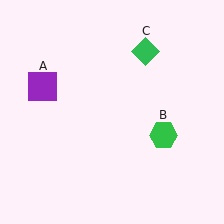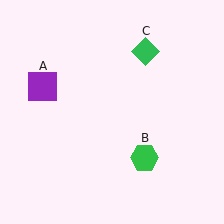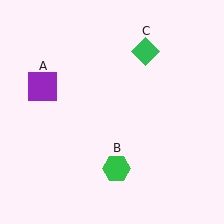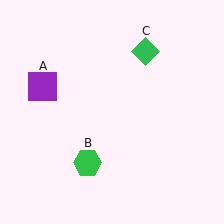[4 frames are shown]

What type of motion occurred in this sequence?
The green hexagon (object B) rotated clockwise around the center of the scene.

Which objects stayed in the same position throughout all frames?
Purple square (object A) and green diamond (object C) remained stationary.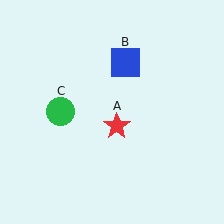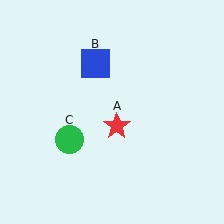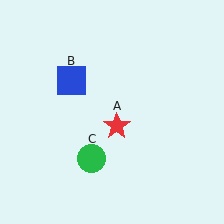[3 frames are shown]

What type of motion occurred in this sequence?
The blue square (object B), green circle (object C) rotated counterclockwise around the center of the scene.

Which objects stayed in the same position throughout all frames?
Red star (object A) remained stationary.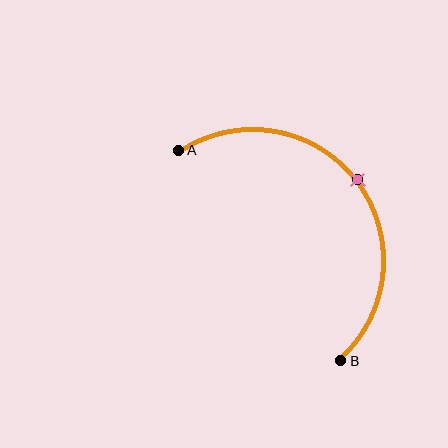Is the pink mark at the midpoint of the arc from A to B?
Yes. The pink mark lies on the arc at equal arc-length from both A and B — it is the arc midpoint.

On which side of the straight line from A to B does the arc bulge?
The arc bulges above and to the right of the straight line connecting A and B.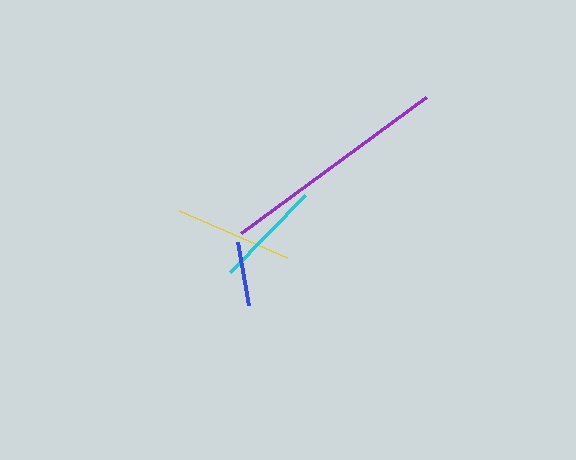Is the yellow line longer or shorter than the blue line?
The yellow line is longer than the blue line.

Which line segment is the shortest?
The blue line is the shortest at approximately 63 pixels.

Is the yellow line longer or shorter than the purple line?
The purple line is longer than the yellow line.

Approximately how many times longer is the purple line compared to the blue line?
The purple line is approximately 3.6 times the length of the blue line.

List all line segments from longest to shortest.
From longest to shortest: purple, yellow, cyan, blue.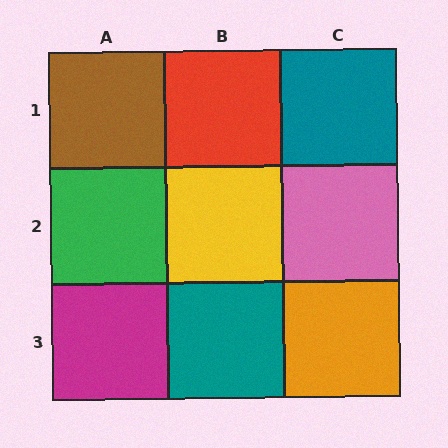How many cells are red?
1 cell is red.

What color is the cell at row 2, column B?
Yellow.